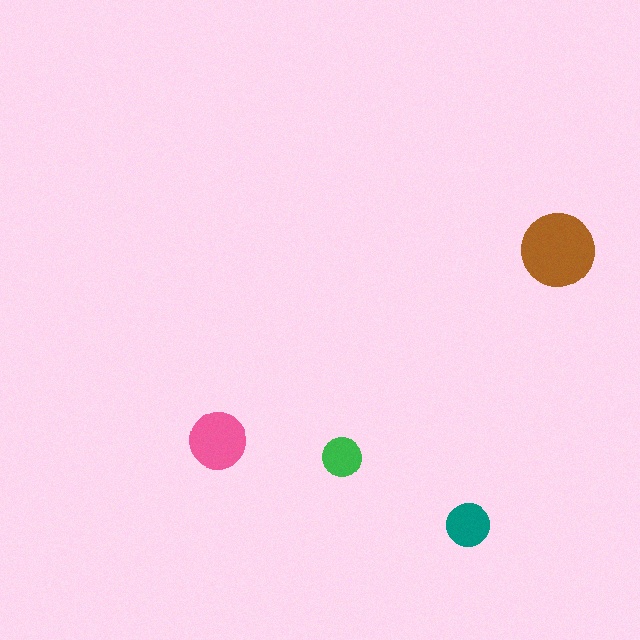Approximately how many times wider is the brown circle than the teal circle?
About 1.5 times wider.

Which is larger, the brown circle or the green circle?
The brown one.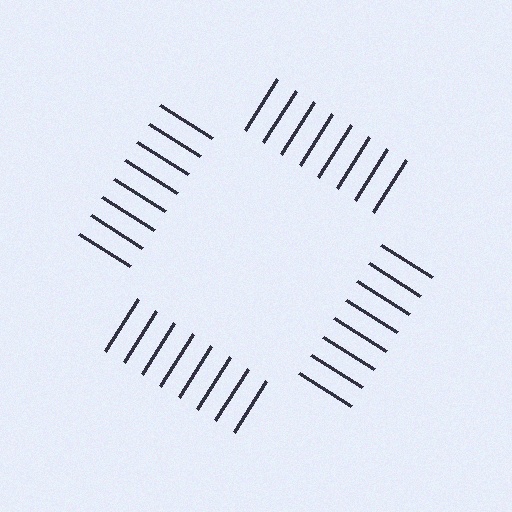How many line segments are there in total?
32 — 8 along each of the 4 edges.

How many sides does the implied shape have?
4 sides — the line-ends trace a square.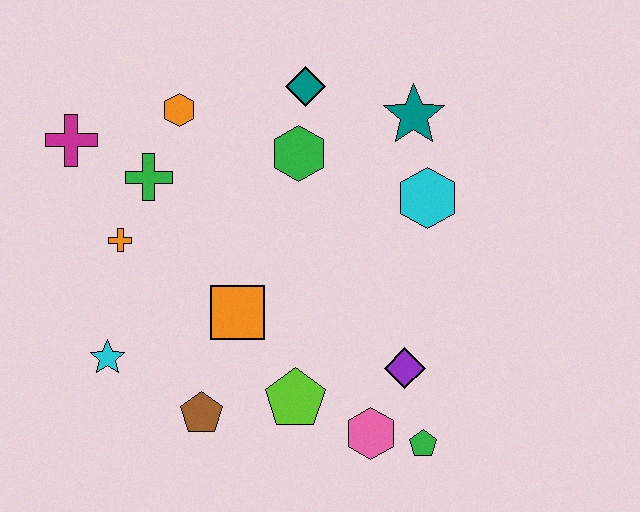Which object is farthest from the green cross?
The green pentagon is farthest from the green cross.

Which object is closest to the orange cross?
The green cross is closest to the orange cross.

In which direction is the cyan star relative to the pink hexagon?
The cyan star is to the left of the pink hexagon.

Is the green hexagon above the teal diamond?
No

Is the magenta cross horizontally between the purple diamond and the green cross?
No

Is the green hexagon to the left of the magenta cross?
No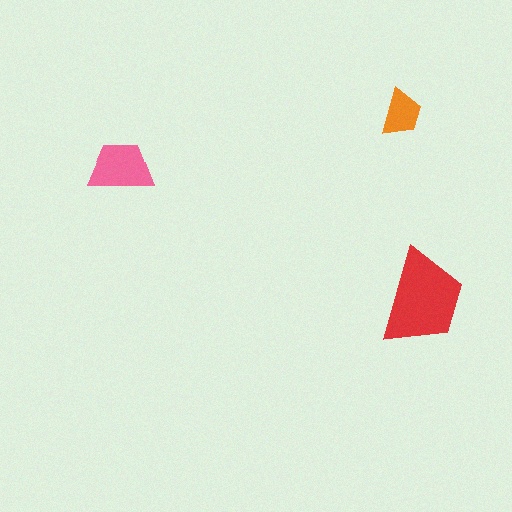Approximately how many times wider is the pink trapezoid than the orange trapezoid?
About 1.5 times wider.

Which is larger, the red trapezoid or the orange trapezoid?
The red one.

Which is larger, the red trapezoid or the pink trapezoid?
The red one.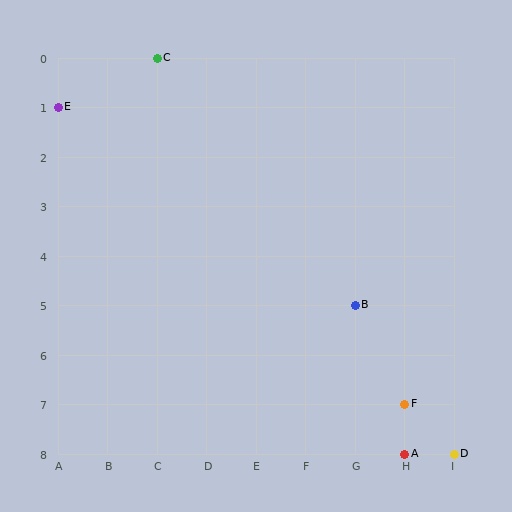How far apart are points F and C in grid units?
Points F and C are 5 columns and 7 rows apart (about 8.6 grid units diagonally).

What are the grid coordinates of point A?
Point A is at grid coordinates (H, 8).